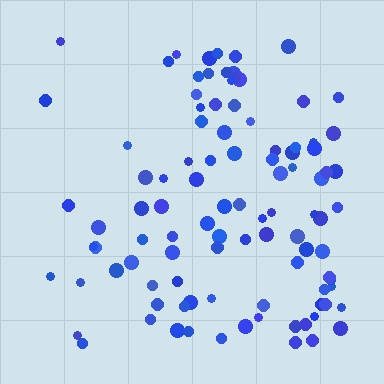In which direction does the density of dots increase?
From left to right, with the right side densest.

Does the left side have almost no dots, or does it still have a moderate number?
Still a moderate number, just noticeably fewer than the right.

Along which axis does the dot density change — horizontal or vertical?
Horizontal.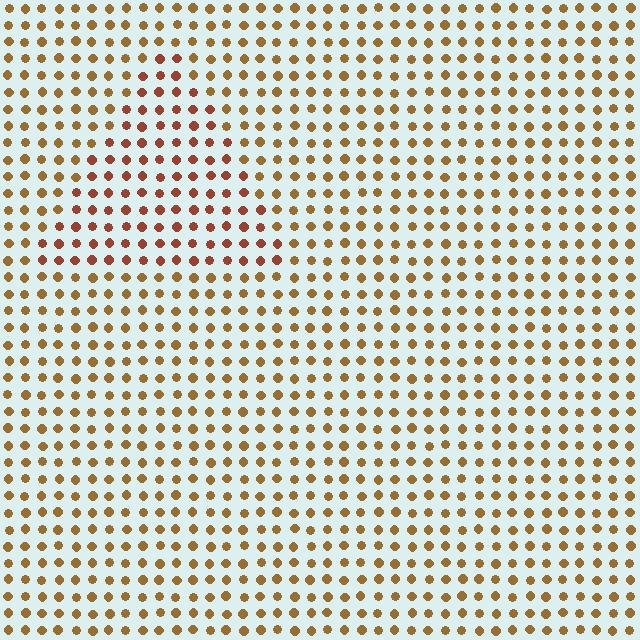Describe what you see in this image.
The image is filled with small brown elements in a uniform arrangement. A triangle-shaped region is visible where the elements are tinted to a slightly different hue, forming a subtle color boundary.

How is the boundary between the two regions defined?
The boundary is defined purely by a slight shift in hue (about 25 degrees). Spacing, size, and orientation are identical on both sides.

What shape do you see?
I see a triangle.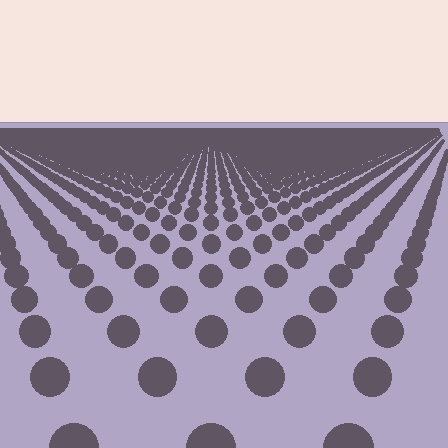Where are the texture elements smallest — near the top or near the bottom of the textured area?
Near the top.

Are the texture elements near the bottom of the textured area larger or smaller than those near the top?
Larger. Near the bottom, elements are closer to the viewer and appear at a bigger on-screen size.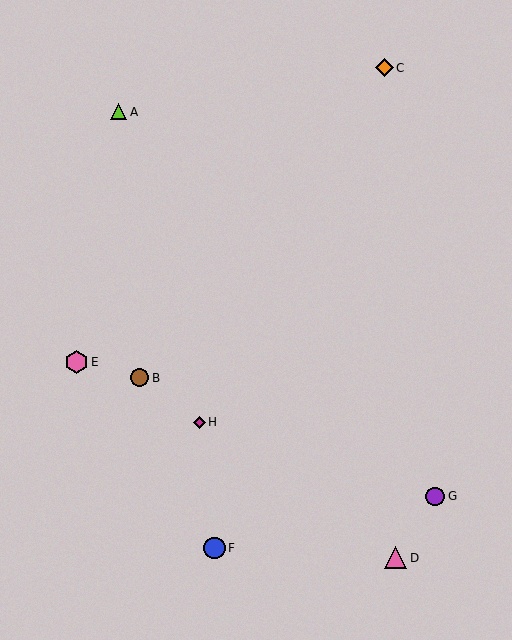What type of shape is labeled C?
Shape C is an orange diamond.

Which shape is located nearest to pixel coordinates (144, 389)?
The brown circle (labeled B) at (140, 378) is nearest to that location.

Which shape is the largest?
The pink triangle (labeled D) is the largest.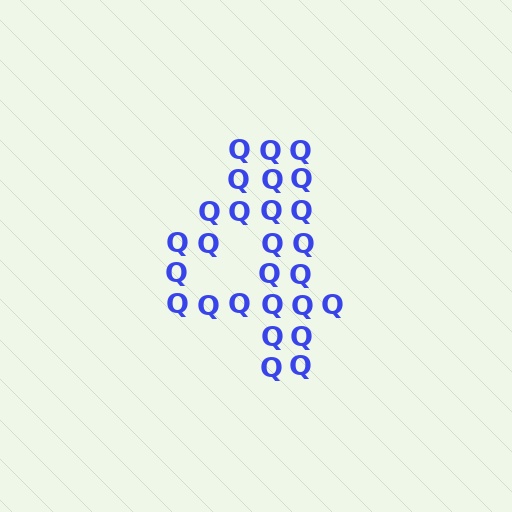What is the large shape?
The large shape is the digit 4.